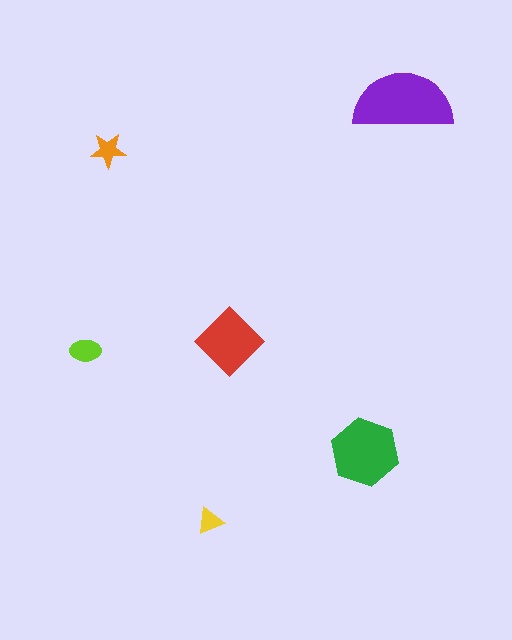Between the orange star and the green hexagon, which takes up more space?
The green hexagon.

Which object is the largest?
The purple semicircle.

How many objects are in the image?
There are 6 objects in the image.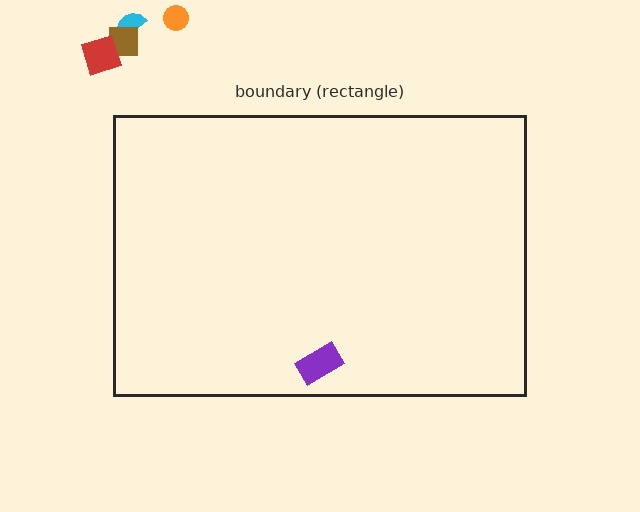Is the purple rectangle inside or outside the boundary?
Inside.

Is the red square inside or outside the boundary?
Outside.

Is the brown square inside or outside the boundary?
Outside.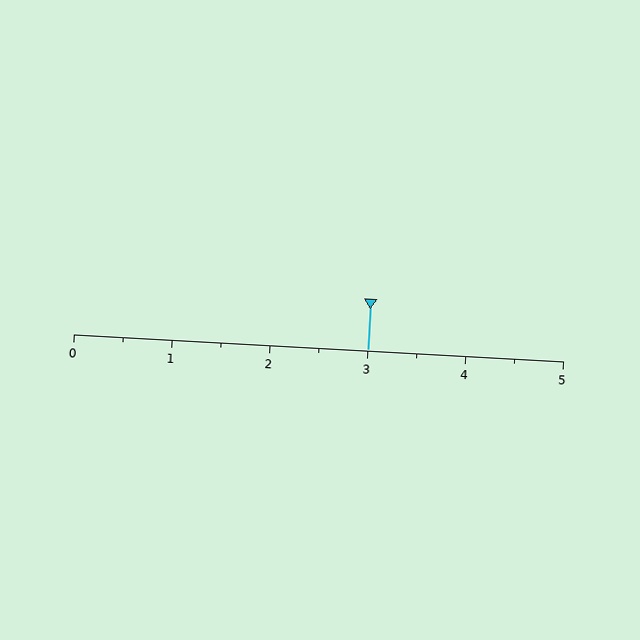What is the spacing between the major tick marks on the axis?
The major ticks are spaced 1 apart.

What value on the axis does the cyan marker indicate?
The marker indicates approximately 3.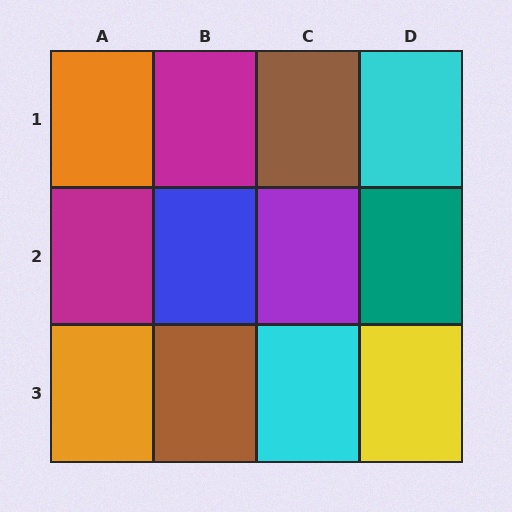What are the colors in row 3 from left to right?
Orange, brown, cyan, yellow.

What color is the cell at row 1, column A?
Orange.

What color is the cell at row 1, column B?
Magenta.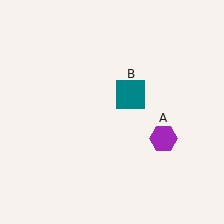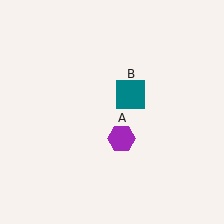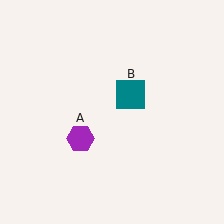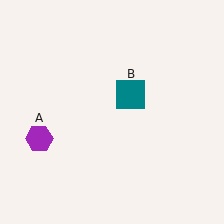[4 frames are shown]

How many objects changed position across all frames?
1 object changed position: purple hexagon (object A).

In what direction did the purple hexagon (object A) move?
The purple hexagon (object A) moved left.